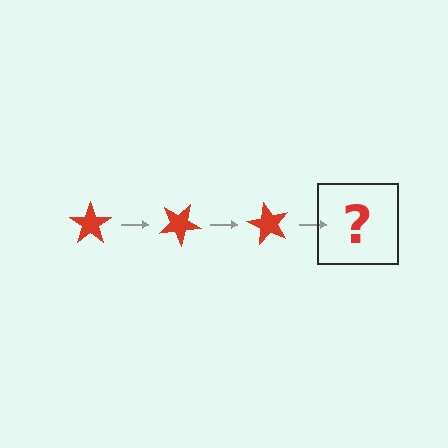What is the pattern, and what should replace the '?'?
The pattern is that the star rotates 30 degrees each step. The '?' should be a red star rotated 90 degrees.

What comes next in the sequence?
The next element should be a red star rotated 90 degrees.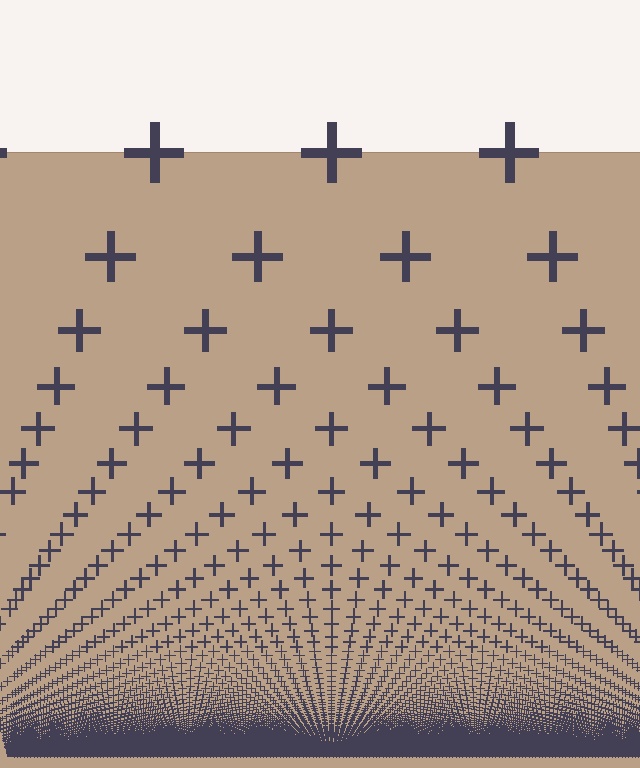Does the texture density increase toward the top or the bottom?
Density increases toward the bottom.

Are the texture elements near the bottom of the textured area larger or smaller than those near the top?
Smaller. The gradient is inverted — elements near the bottom are smaller and denser.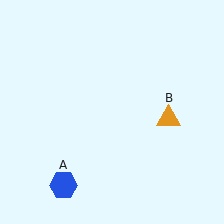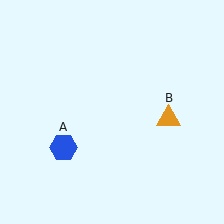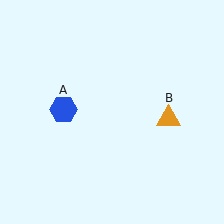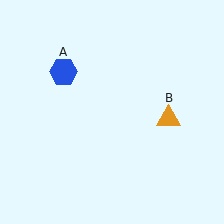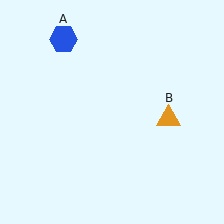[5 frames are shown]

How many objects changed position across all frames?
1 object changed position: blue hexagon (object A).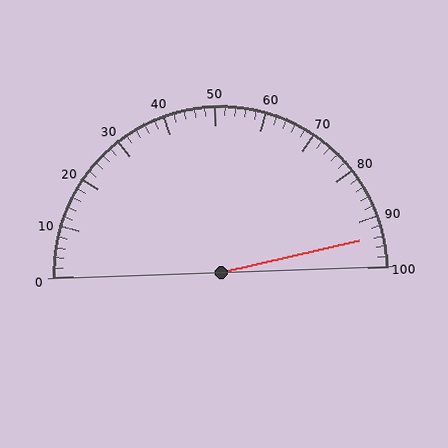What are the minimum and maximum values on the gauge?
The gauge ranges from 0 to 100.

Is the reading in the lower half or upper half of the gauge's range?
The reading is in the upper half of the range (0 to 100).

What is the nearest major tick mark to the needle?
The nearest major tick mark is 90.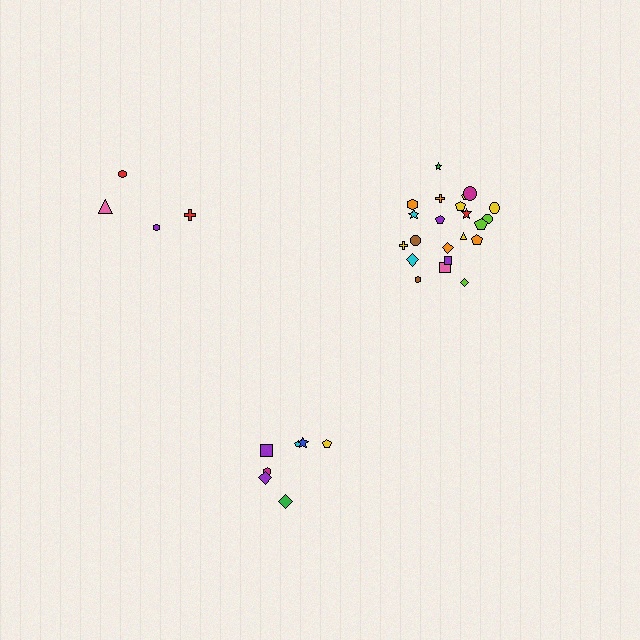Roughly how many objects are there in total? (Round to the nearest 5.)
Roughly 35 objects in total.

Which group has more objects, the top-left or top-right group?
The top-right group.